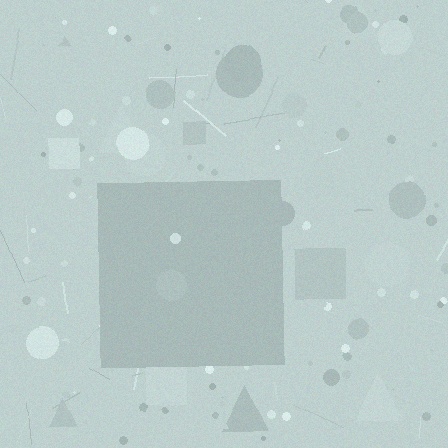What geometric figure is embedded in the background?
A square is embedded in the background.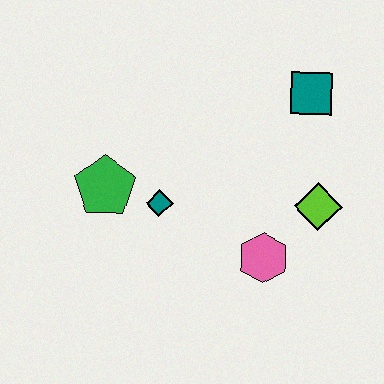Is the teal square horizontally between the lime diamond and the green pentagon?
Yes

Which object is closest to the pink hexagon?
The lime diamond is closest to the pink hexagon.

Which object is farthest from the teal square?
The green pentagon is farthest from the teal square.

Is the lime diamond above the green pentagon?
No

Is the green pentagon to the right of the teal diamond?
No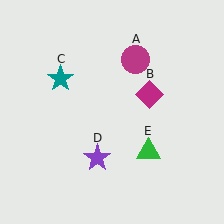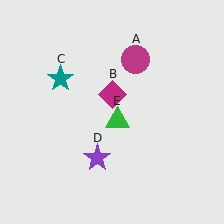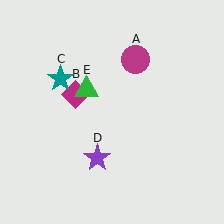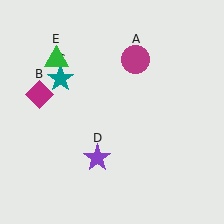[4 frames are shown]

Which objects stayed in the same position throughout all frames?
Magenta circle (object A) and teal star (object C) and purple star (object D) remained stationary.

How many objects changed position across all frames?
2 objects changed position: magenta diamond (object B), green triangle (object E).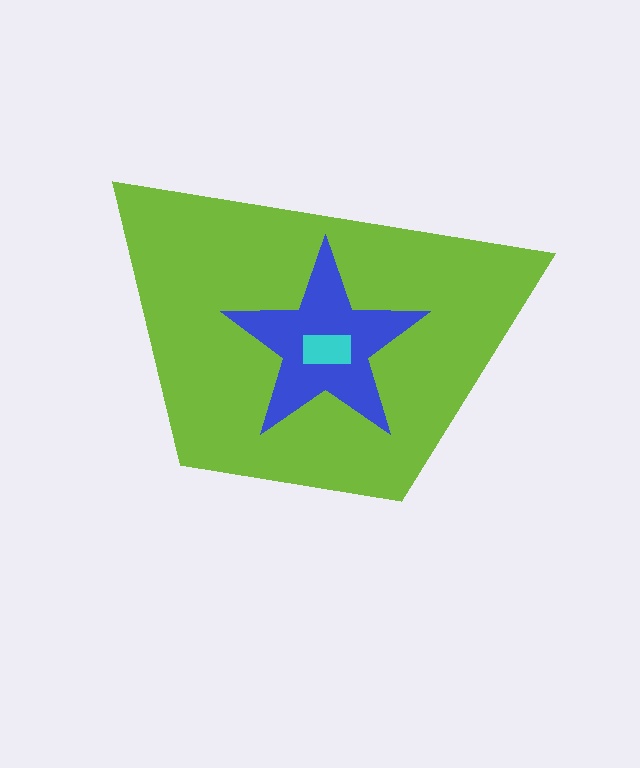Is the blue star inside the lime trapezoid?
Yes.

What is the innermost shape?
The cyan rectangle.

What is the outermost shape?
The lime trapezoid.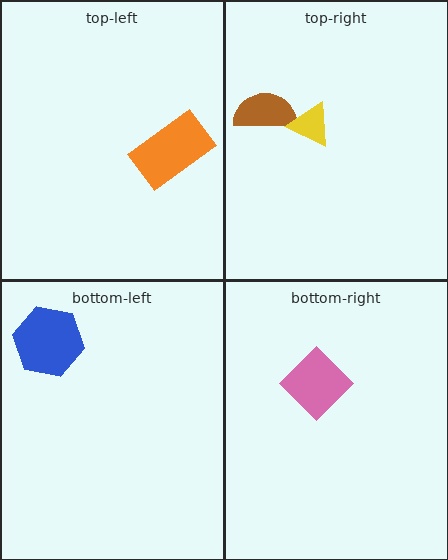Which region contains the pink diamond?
The bottom-right region.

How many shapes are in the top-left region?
1.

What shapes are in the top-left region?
The orange rectangle.